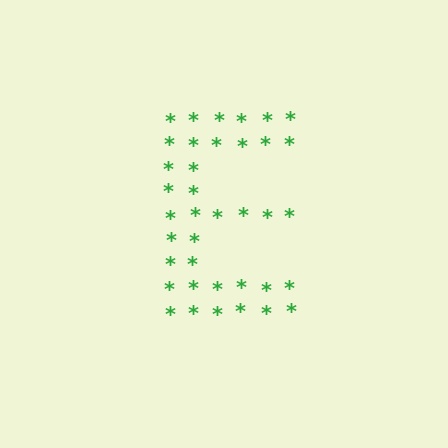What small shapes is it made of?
It is made of small asterisks.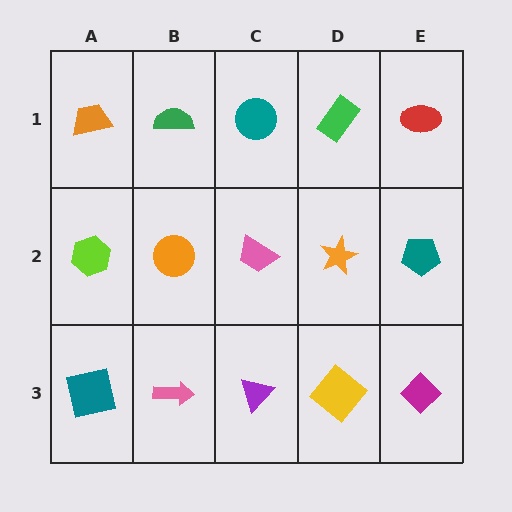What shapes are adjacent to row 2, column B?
A green semicircle (row 1, column B), a pink arrow (row 3, column B), a lime hexagon (row 2, column A), a pink trapezoid (row 2, column C).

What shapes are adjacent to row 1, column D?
An orange star (row 2, column D), a teal circle (row 1, column C), a red ellipse (row 1, column E).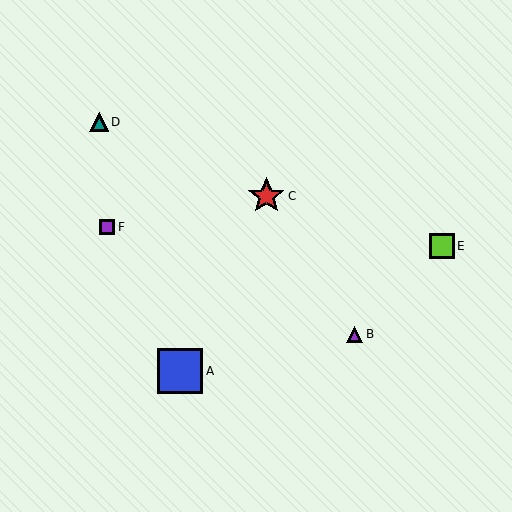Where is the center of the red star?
The center of the red star is at (266, 196).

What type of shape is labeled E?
Shape E is a lime square.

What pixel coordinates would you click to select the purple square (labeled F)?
Click at (107, 227) to select the purple square F.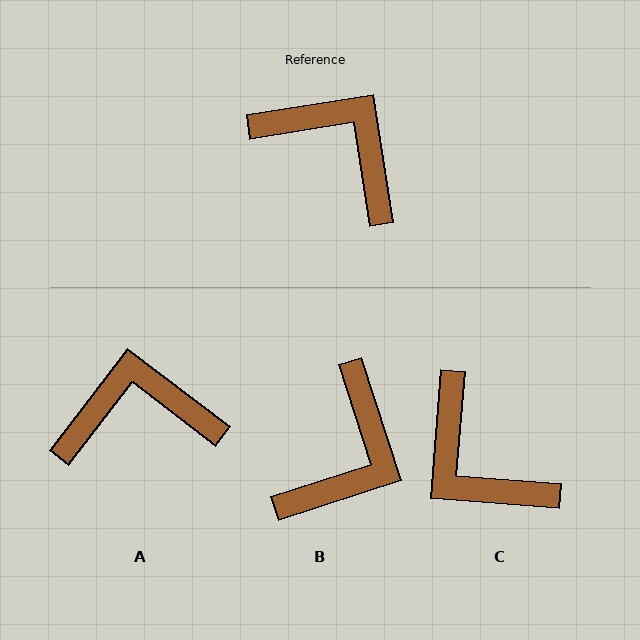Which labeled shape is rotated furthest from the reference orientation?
C, about 167 degrees away.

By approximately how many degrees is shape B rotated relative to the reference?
Approximately 81 degrees clockwise.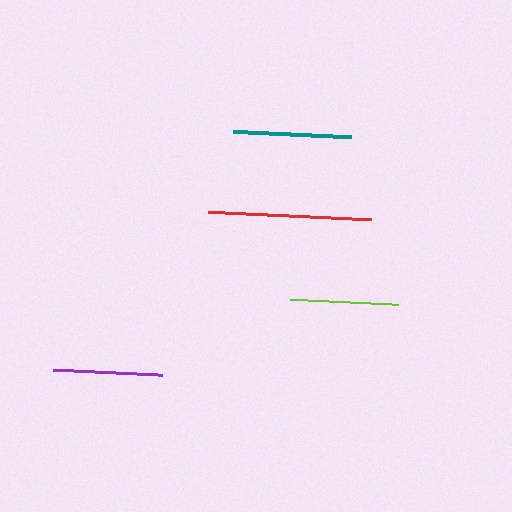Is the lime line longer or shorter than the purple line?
The purple line is longer than the lime line.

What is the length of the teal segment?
The teal segment is approximately 118 pixels long.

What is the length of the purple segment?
The purple segment is approximately 109 pixels long.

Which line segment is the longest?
The red line is the longest at approximately 163 pixels.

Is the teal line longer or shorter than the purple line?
The teal line is longer than the purple line.